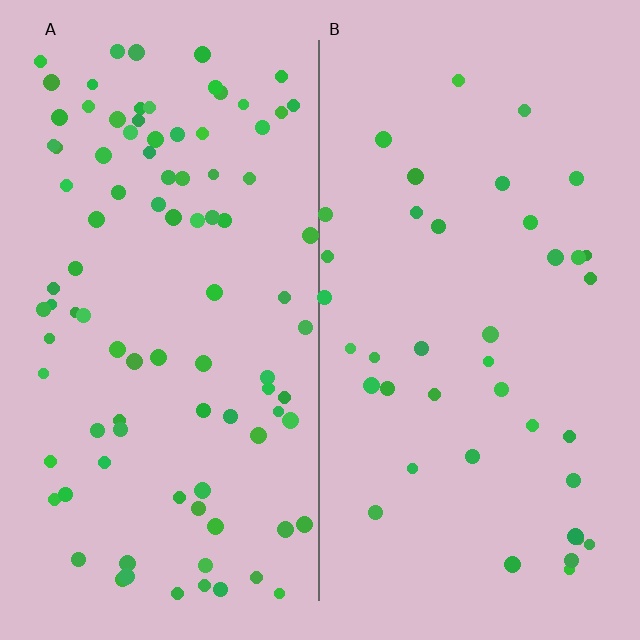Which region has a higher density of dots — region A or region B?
A (the left).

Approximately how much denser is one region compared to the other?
Approximately 2.3× — region A over region B.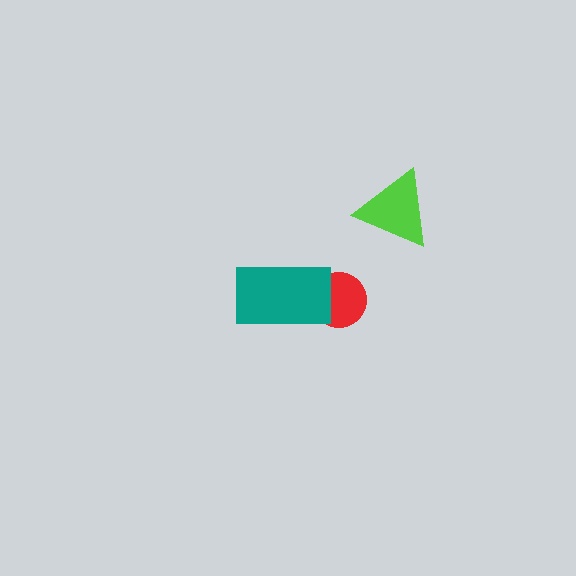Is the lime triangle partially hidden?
No, no other shape covers it.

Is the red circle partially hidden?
Yes, it is partially covered by another shape.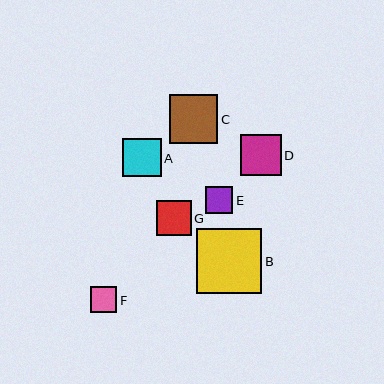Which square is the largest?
Square B is the largest with a size of approximately 65 pixels.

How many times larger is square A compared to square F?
Square A is approximately 1.5 times the size of square F.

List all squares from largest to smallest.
From largest to smallest: B, C, D, A, G, E, F.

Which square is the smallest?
Square F is the smallest with a size of approximately 26 pixels.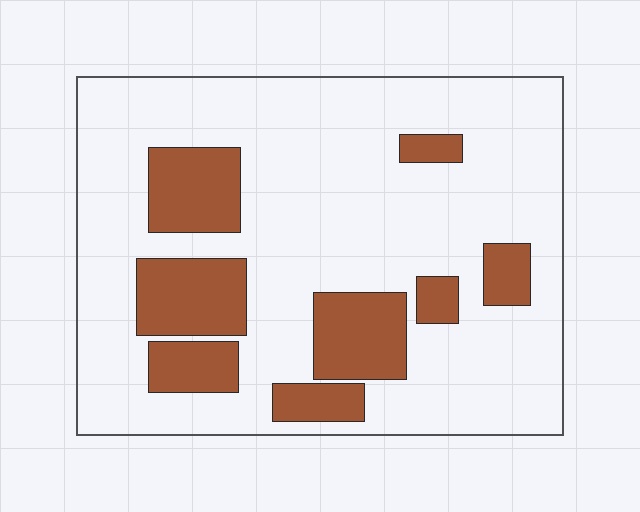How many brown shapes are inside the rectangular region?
8.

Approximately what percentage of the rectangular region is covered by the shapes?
Approximately 25%.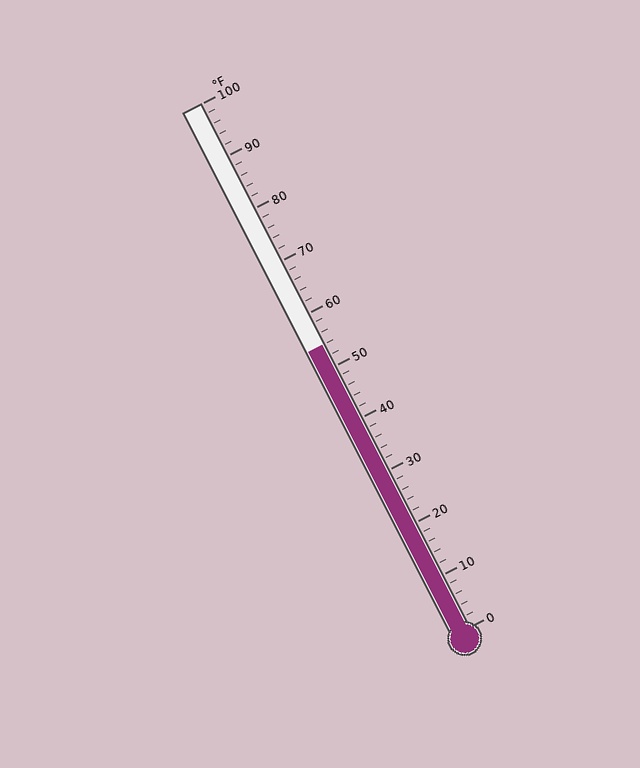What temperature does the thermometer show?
The thermometer shows approximately 54°F.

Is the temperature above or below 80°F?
The temperature is below 80°F.